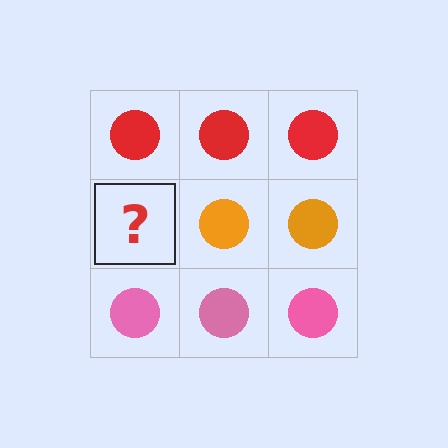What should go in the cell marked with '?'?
The missing cell should contain an orange circle.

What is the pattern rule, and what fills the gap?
The rule is that each row has a consistent color. The gap should be filled with an orange circle.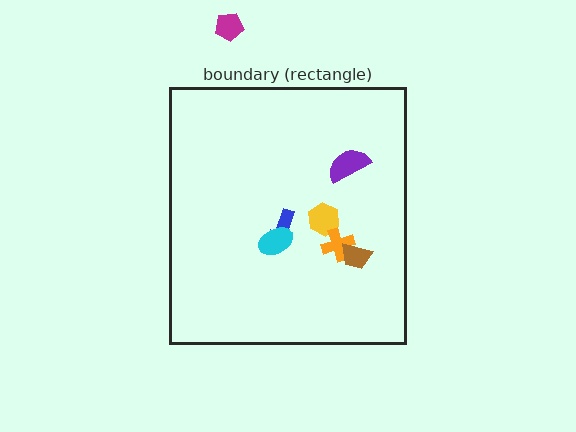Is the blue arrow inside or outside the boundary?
Inside.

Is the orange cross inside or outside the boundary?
Inside.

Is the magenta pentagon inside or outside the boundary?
Outside.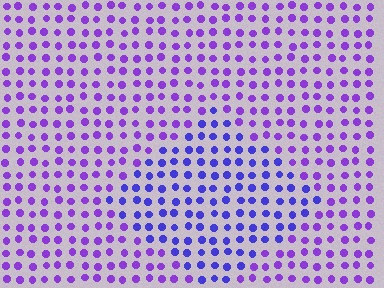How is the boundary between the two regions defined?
The boundary is defined purely by a slight shift in hue (about 29 degrees). Spacing, size, and orientation are identical on both sides.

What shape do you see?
I see a diamond.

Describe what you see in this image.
The image is filled with small purple elements in a uniform arrangement. A diamond-shaped region is visible where the elements are tinted to a slightly different hue, forming a subtle color boundary.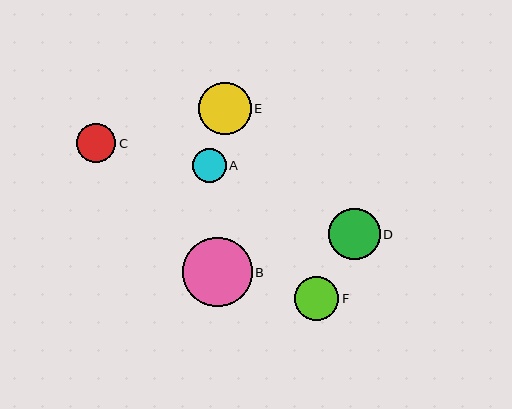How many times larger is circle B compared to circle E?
Circle B is approximately 1.3 times the size of circle E.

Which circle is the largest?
Circle B is the largest with a size of approximately 69 pixels.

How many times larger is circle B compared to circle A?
Circle B is approximately 2.0 times the size of circle A.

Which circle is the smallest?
Circle A is the smallest with a size of approximately 34 pixels.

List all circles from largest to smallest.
From largest to smallest: B, E, D, F, C, A.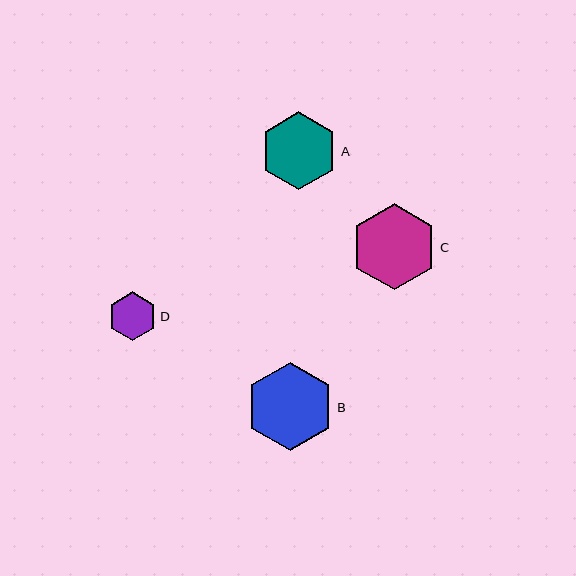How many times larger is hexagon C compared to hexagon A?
Hexagon C is approximately 1.1 times the size of hexagon A.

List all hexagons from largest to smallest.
From largest to smallest: B, C, A, D.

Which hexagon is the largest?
Hexagon B is the largest with a size of approximately 88 pixels.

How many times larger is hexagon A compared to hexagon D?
Hexagon A is approximately 1.6 times the size of hexagon D.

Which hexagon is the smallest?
Hexagon D is the smallest with a size of approximately 49 pixels.